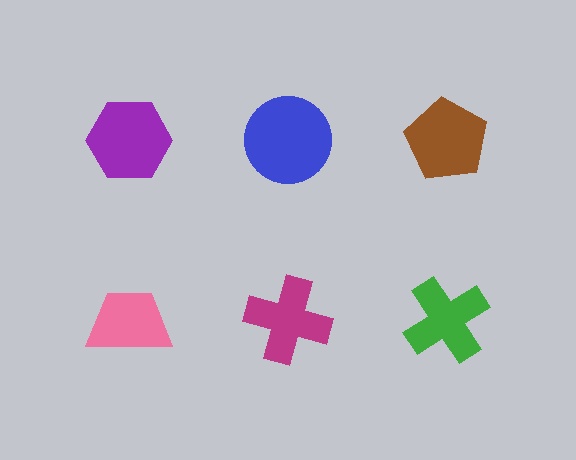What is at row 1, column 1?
A purple hexagon.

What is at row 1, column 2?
A blue circle.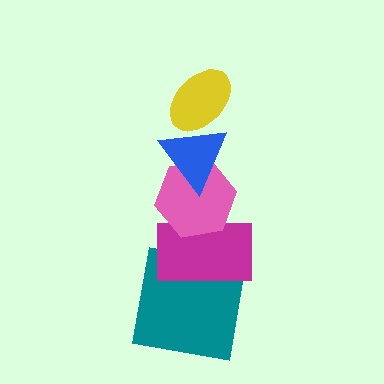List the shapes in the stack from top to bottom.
From top to bottom: the yellow ellipse, the blue triangle, the pink hexagon, the magenta rectangle, the teal square.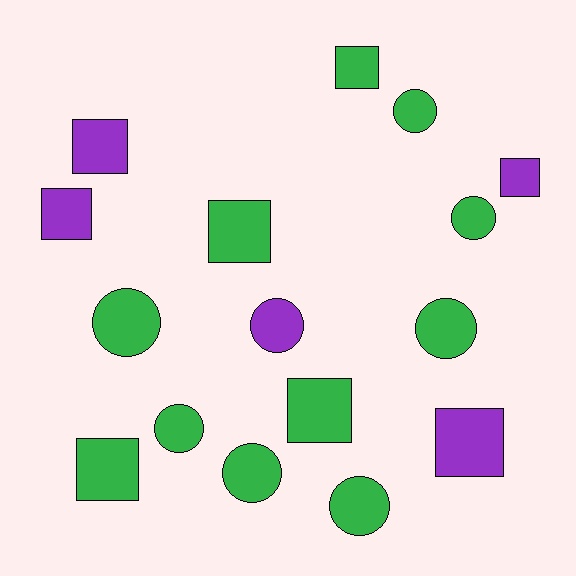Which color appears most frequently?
Green, with 11 objects.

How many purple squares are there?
There are 4 purple squares.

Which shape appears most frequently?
Square, with 8 objects.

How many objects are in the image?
There are 16 objects.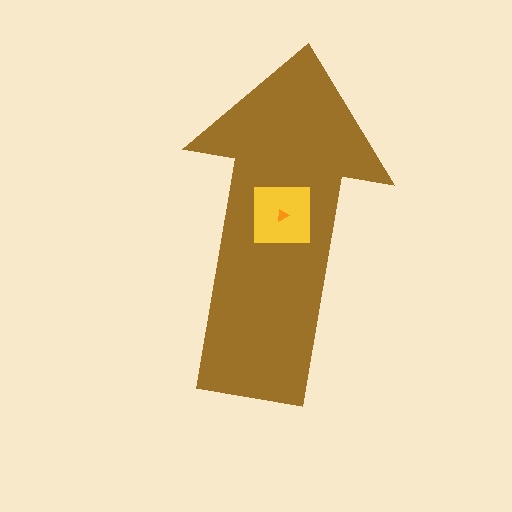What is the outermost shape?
The brown arrow.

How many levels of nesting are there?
3.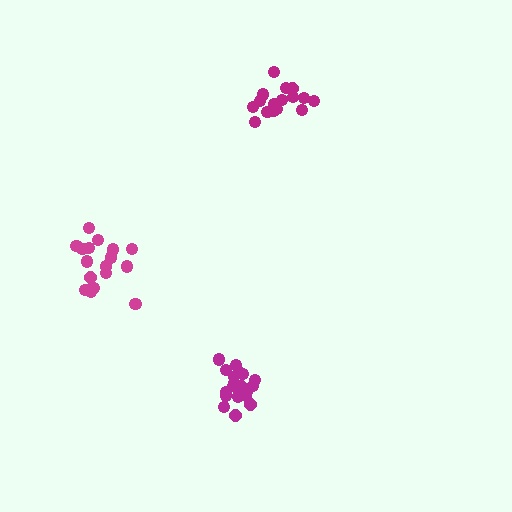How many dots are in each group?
Group 1: 20 dots, Group 2: 17 dots, Group 3: 16 dots (53 total).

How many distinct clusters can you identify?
There are 3 distinct clusters.